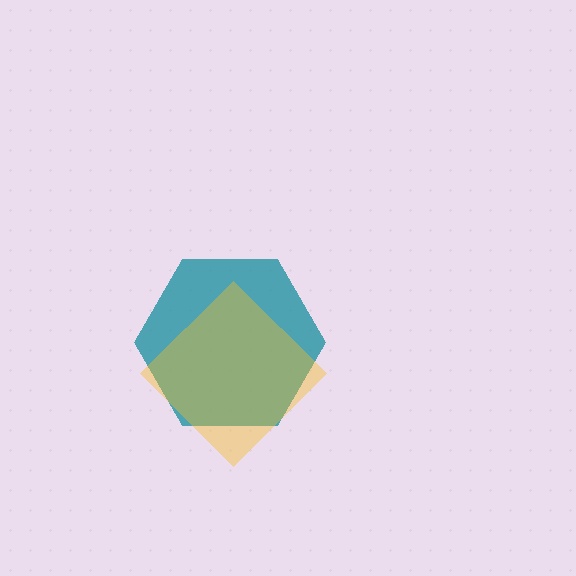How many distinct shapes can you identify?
There are 2 distinct shapes: a teal hexagon, a yellow diamond.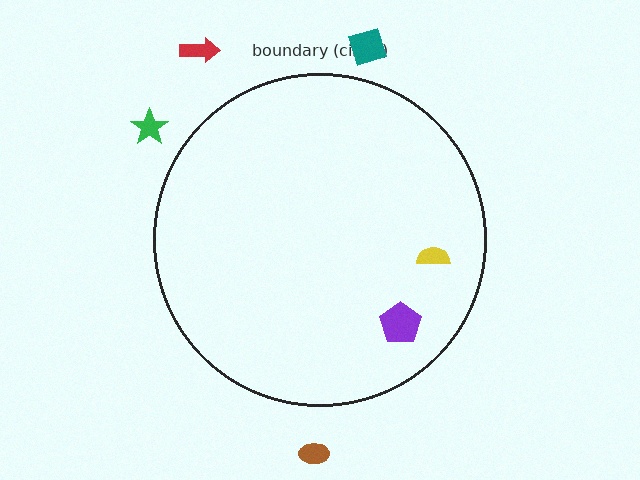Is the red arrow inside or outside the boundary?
Outside.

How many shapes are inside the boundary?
2 inside, 4 outside.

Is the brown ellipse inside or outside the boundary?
Outside.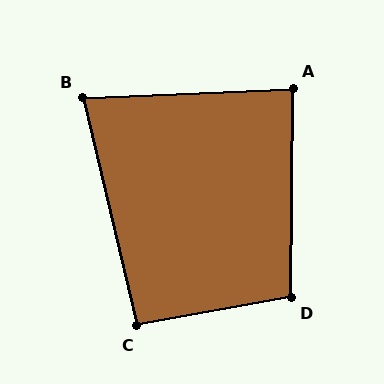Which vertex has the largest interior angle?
D, at approximately 101 degrees.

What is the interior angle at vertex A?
Approximately 87 degrees (approximately right).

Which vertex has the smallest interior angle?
B, at approximately 79 degrees.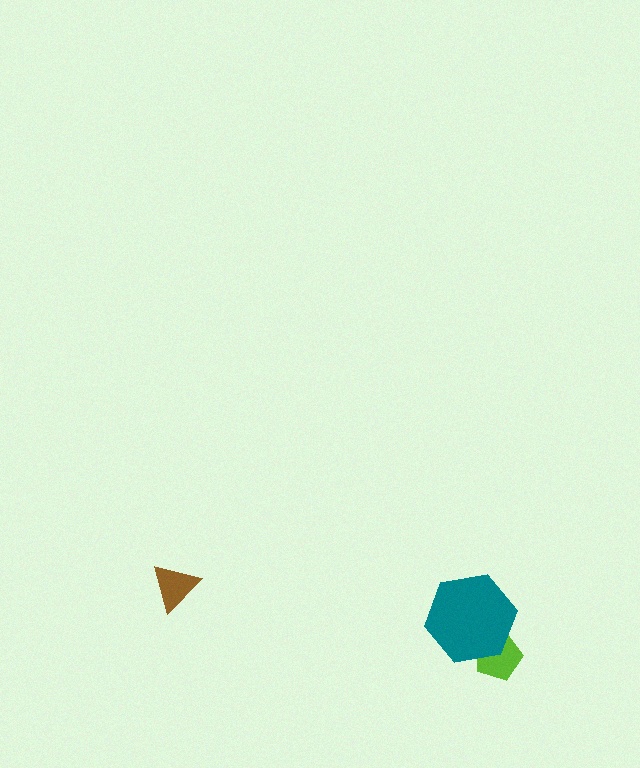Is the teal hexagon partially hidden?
No, no other shape covers it.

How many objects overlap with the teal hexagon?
1 object overlaps with the teal hexagon.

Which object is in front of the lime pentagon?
The teal hexagon is in front of the lime pentagon.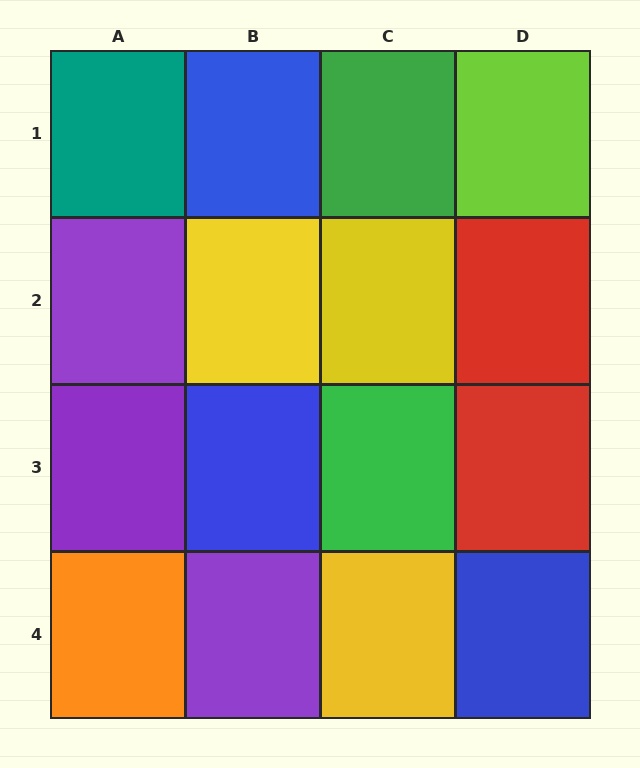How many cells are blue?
3 cells are blue.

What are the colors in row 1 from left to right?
Teal, blue, green, lime.